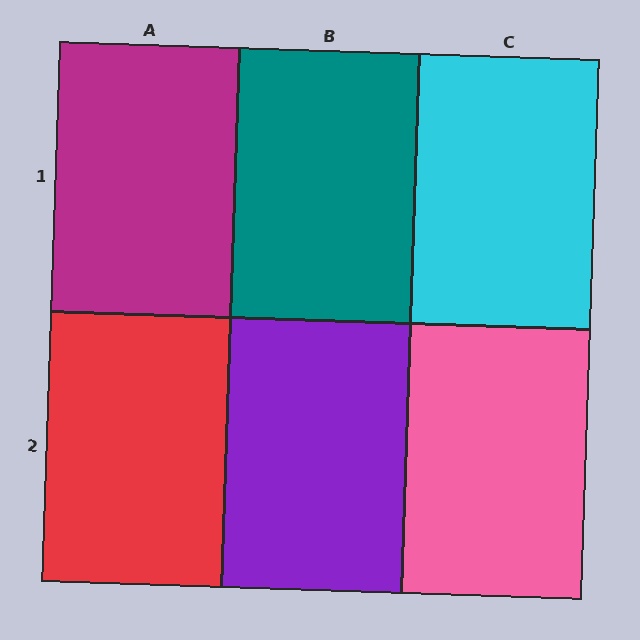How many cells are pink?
1 cell is pink.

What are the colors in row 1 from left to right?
Magenta, teal, cyan.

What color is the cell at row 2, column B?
Purple.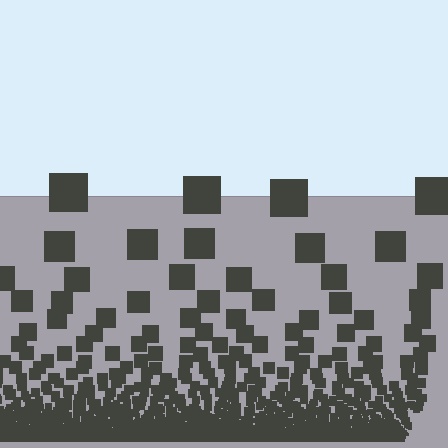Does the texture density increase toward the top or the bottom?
Density increases toward the bottom.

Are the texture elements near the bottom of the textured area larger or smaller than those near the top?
Smaller. The gradient is inverted — elements near the bottom are smaller and denser.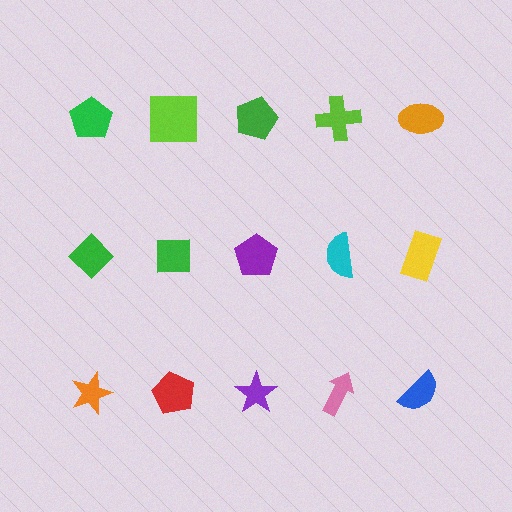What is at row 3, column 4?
A pink arrow.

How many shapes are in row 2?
5 shapes.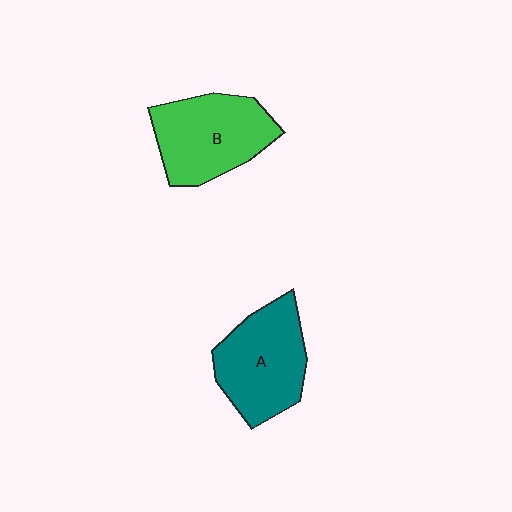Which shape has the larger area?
Shape B (green).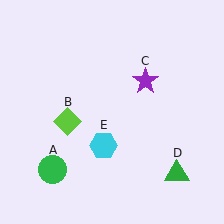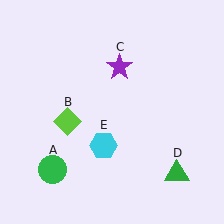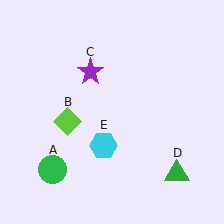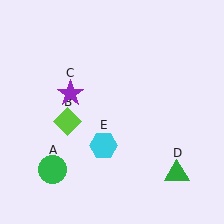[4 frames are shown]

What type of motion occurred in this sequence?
The purple star (object C) rotated counterclockwise around the center of the scene.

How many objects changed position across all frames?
1 object changed position: purple star (object C).